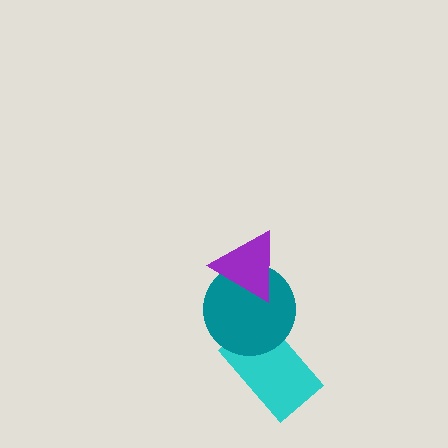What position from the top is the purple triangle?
The purple triangle is 1st from the top.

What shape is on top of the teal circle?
The purple triangle is on top of the teal circle.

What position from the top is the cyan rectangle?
The cyan rectangle is 3rd from the top.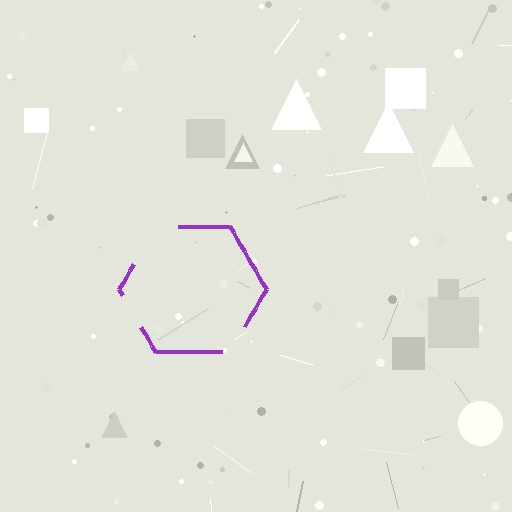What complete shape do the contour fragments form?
The contour fragments form a hexagon.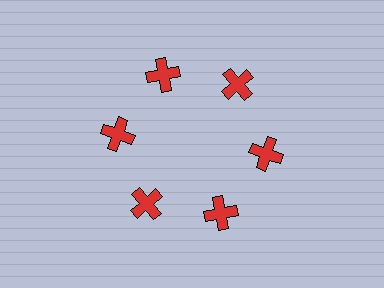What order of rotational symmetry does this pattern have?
This pattern has 6-fold rotational symmetry.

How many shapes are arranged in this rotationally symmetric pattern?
There are 6 shapes, arranged in 6 groups of 1.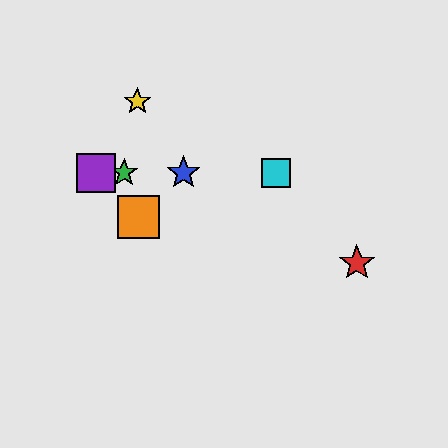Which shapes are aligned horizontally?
The blue star, the green star, the purple square, the cyan square are aligned horizontally.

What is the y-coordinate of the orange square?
The orange square is at y≈217.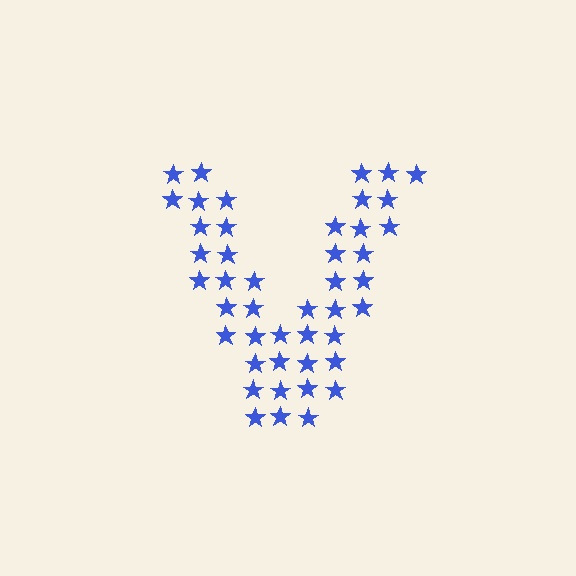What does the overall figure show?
The overall figure shows the letter V.